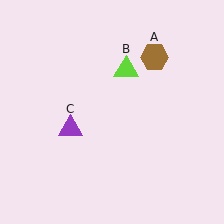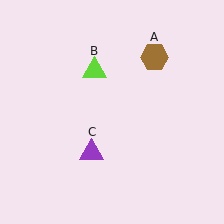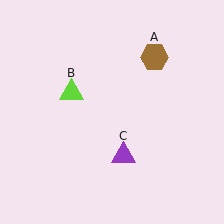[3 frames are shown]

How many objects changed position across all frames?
2 objects changed position: lime triangle (object B), purple triangle (object C).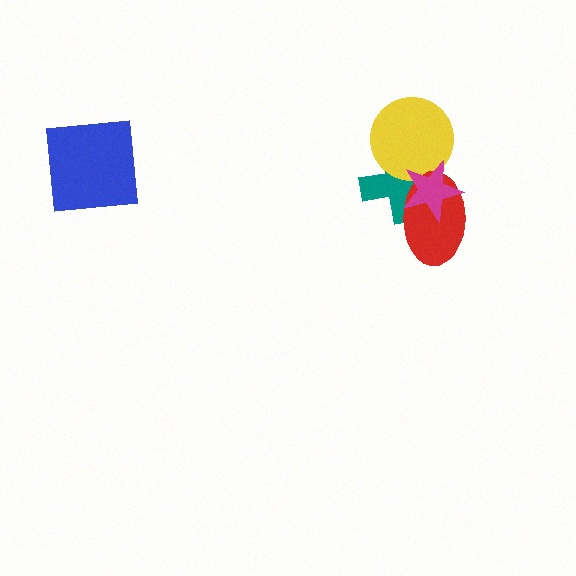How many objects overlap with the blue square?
0 objects overlap with the blue square.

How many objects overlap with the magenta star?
3 objects overlap with the magenta star.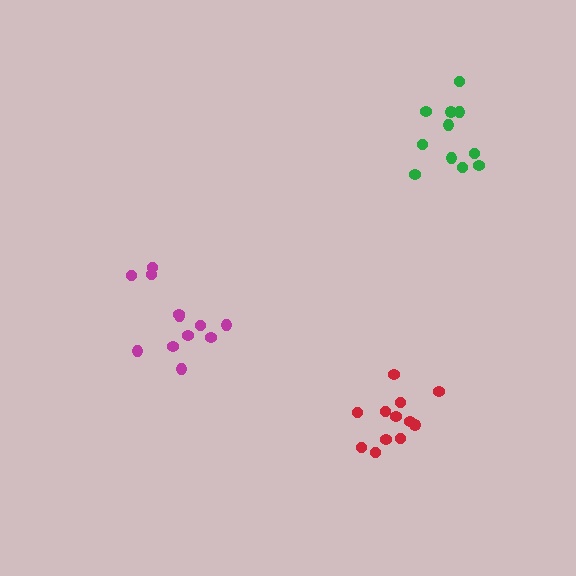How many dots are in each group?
Group 1: 12 dots, Group 2: 11 dots, Group 3: 12 dots (35 total).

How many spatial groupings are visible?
There are 3 spatial groupings.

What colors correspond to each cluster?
The clusters are colored: red, green, magenta.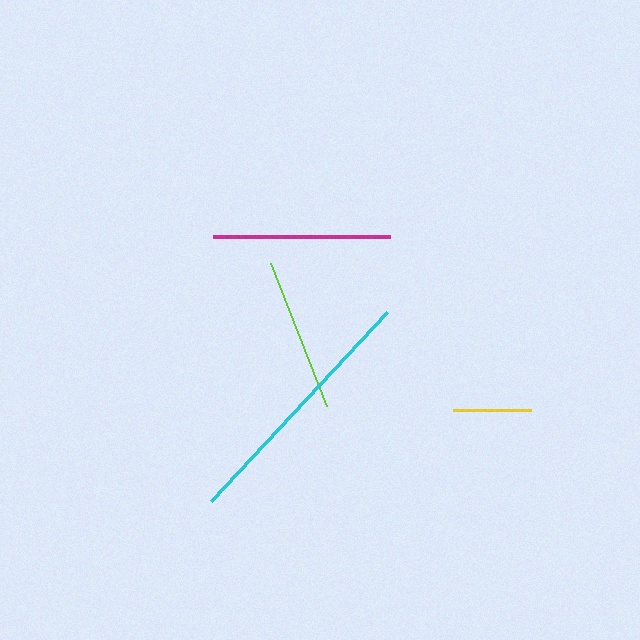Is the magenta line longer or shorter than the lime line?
The magenta line is longer than the lime line.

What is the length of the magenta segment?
The magenta segment is approximately 177 pixels long.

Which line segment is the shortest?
The yellow line is the shortest at approximately 78 pixels.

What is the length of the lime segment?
The lime segment is approximately 153 pixels long.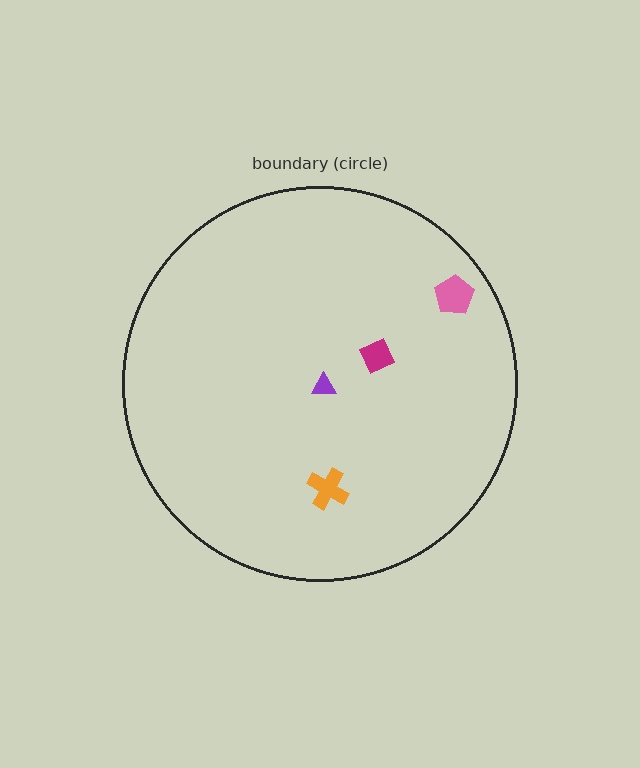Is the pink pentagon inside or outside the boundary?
Inside.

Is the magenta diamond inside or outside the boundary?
Inside.